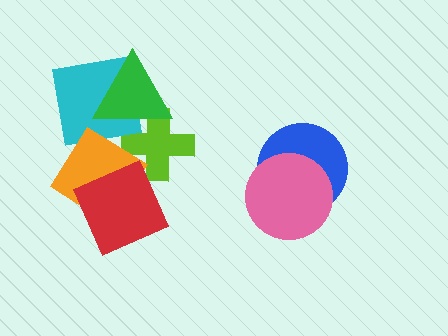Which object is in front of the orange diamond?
The red square is in front of the orange diamond.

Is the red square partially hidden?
No, no other shape covers it.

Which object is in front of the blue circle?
The pink circle is in front of the blue circle.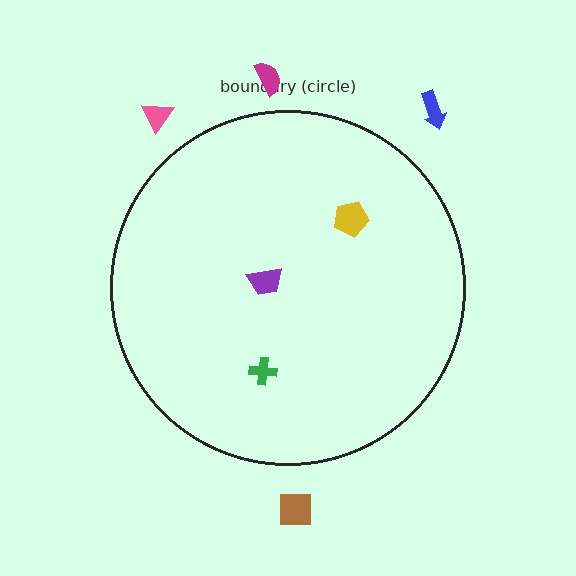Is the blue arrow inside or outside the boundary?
Outside.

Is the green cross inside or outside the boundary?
Inside.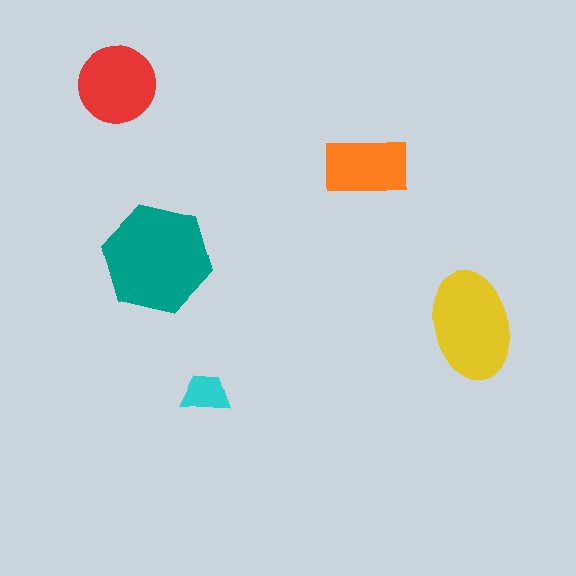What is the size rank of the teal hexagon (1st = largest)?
1st.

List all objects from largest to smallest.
The teal hexagon, the yellow ellipse, the red circle, the orange rectangle, the cyan trapezoid.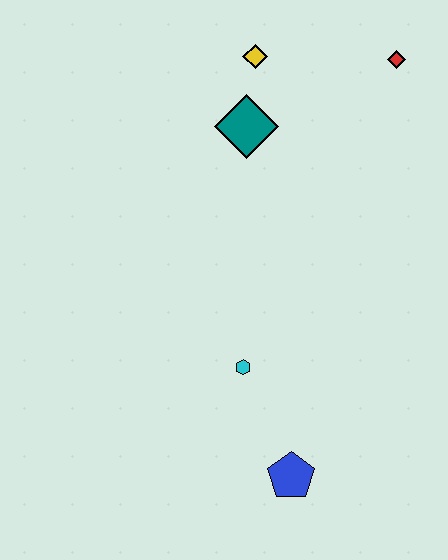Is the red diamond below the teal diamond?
No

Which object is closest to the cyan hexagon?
The blue pentagon is closest to the cyan hexagon.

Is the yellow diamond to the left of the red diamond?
Yes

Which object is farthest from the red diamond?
The blue pentagon is farthest from the red diamond.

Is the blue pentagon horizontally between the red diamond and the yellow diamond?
Yes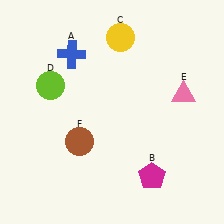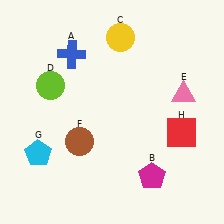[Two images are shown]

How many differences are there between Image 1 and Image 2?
There are 2 differences between the two images.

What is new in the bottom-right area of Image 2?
A red square (H) was added in the bottom-right area of Image 2.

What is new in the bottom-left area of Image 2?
A cyan pentagon (G) was added in the bottom-left area of Image 2.